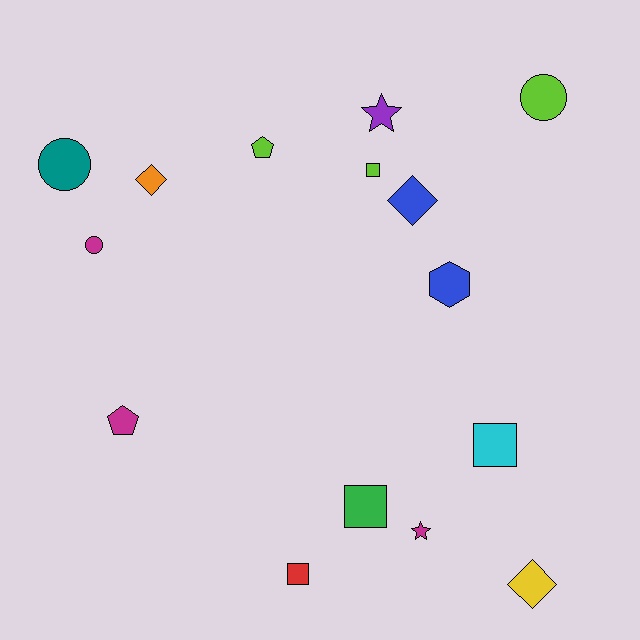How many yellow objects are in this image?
There is 1 yellow object.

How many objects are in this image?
There are 15 objects.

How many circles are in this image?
There are 3 circles.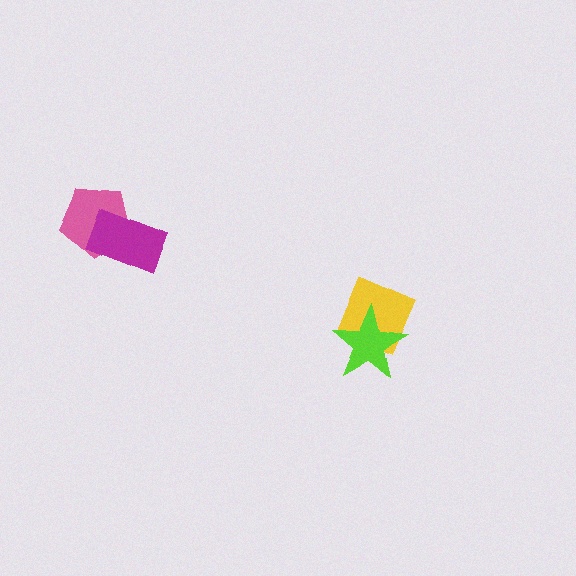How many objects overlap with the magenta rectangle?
1 object overlaps with the magenta rectangle.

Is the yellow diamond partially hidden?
Yes, it is partially covered by another shape.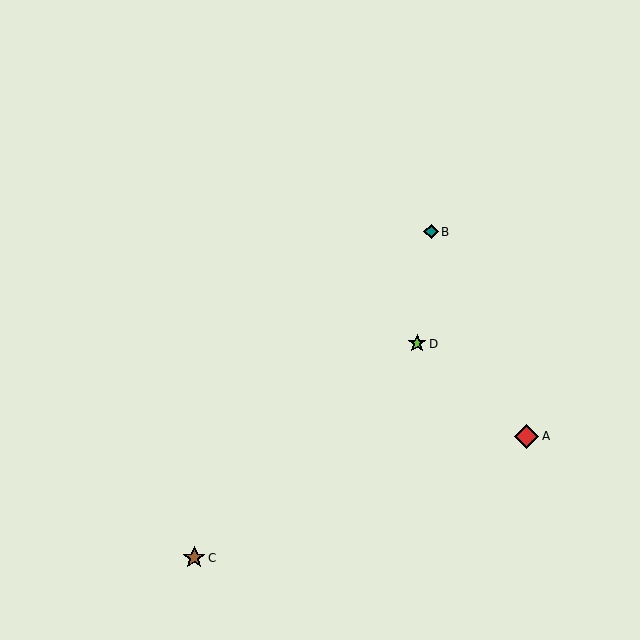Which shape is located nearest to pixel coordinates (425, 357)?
The lime star (labeled D) at (417, 344) is nearest to that location.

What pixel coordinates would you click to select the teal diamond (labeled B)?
Click at (431, 232) to select the teal diamond B.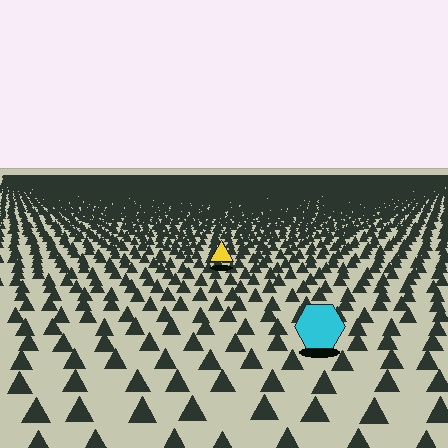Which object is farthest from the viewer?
The yellow triangle is farthest from the viewer. It appears smaller and the ground texture around it is denser.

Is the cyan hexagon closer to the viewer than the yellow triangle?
Yes. The cyan hexagon is closer — you can tell from the texture gradient: the ground texture is coarser near it.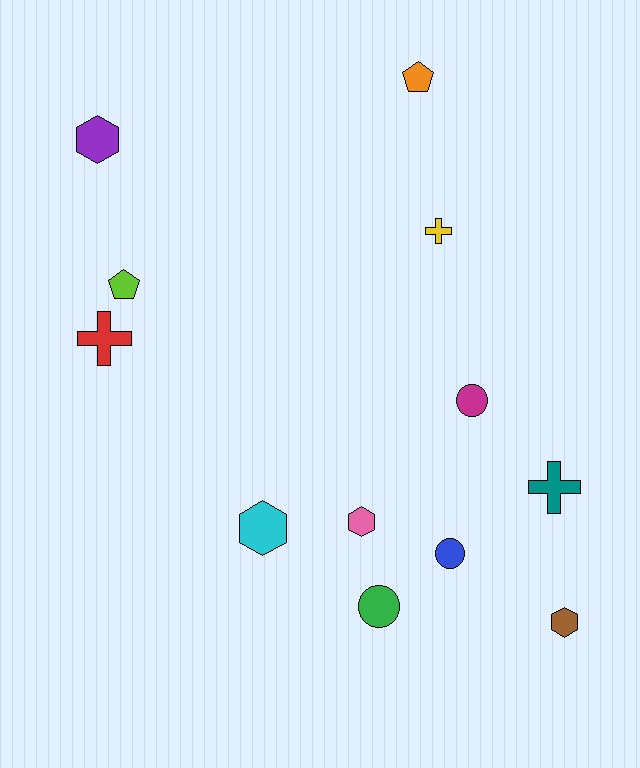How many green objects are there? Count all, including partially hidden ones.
There is 1 green object.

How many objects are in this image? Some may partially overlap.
There are 12 objects.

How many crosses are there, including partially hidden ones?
There are 3 crosses.